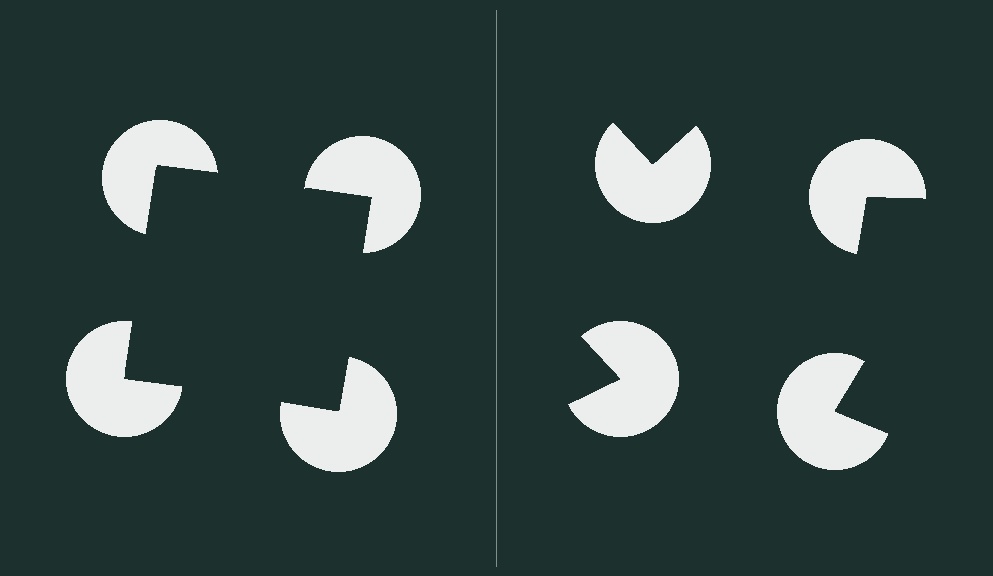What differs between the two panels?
The pac-man discs are positioned identically on both sides; only the wedge orientations differ. On the left they align to a square; on the right they are misaligned.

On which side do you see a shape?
An illusory square appears on the left side. On the right side the wedge cuts are rotated, so no coherent shape forms.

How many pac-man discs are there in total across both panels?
8 — 4 on each side.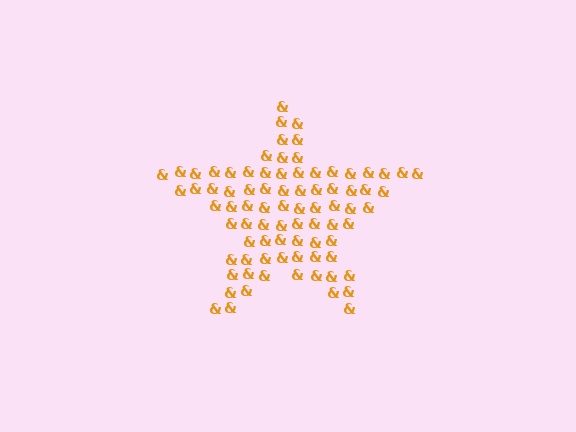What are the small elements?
The small elements are ampersands.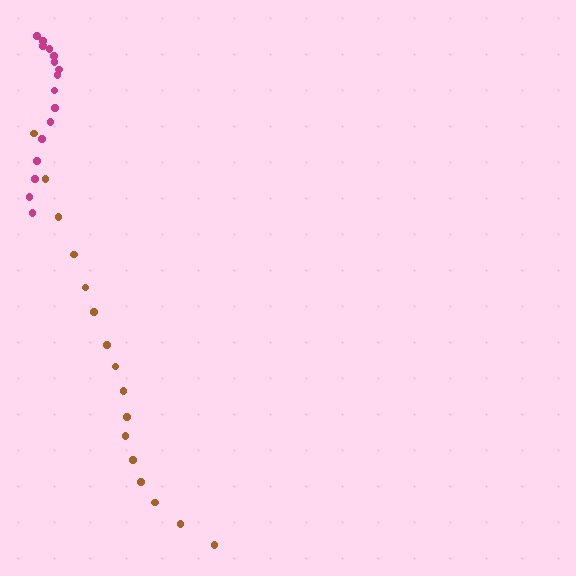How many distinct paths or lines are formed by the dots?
There are 2 distinct paths.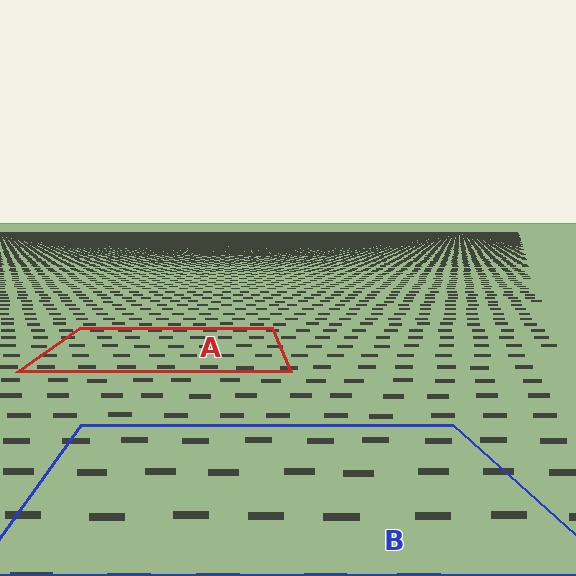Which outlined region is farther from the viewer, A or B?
Region A is farther from the viewer — the texture elements inside it appear smaller and more densely packed.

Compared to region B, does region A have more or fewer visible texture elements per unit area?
Region A has more texture elements per unit area — they are packed more densely because it is farther away.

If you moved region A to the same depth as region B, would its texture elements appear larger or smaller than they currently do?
They would appear larger. At a closer depth, the same texture elements are projected at a bigger on-screen size.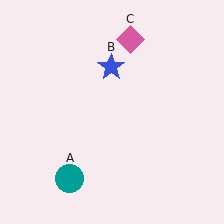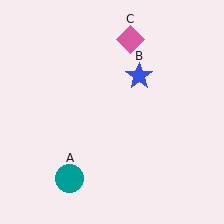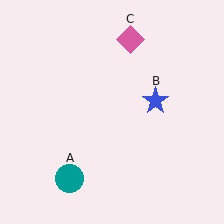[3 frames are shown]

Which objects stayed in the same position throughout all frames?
Teal circle (object A) and pink diamond (object C) remained stationary.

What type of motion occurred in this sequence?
The blue star (object B) rotated clockwise around the center of the scene.